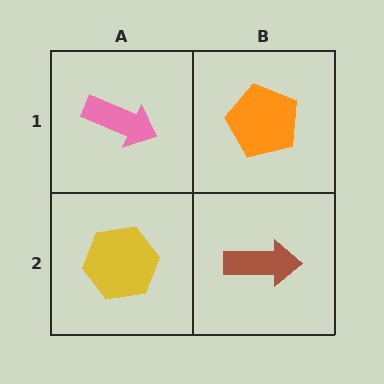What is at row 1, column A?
A pink arrow.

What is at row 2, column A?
A yellow hexagon.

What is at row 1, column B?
An orange pentagon.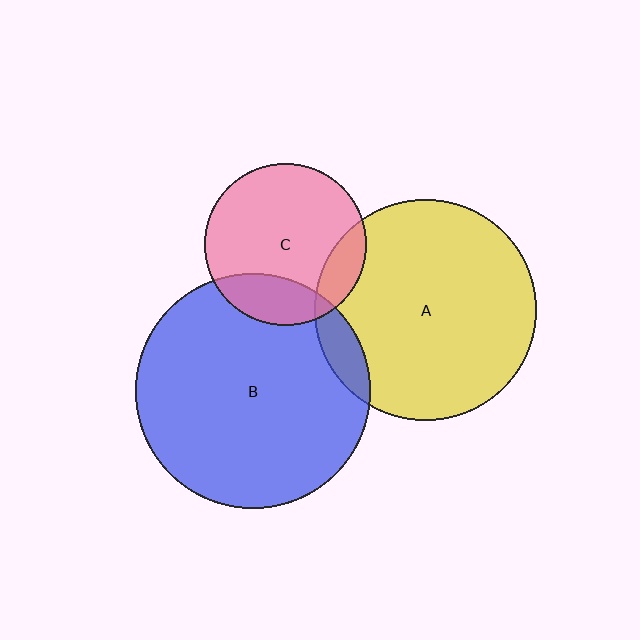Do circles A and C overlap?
Yes.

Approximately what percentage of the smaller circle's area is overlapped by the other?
Approximately 15%.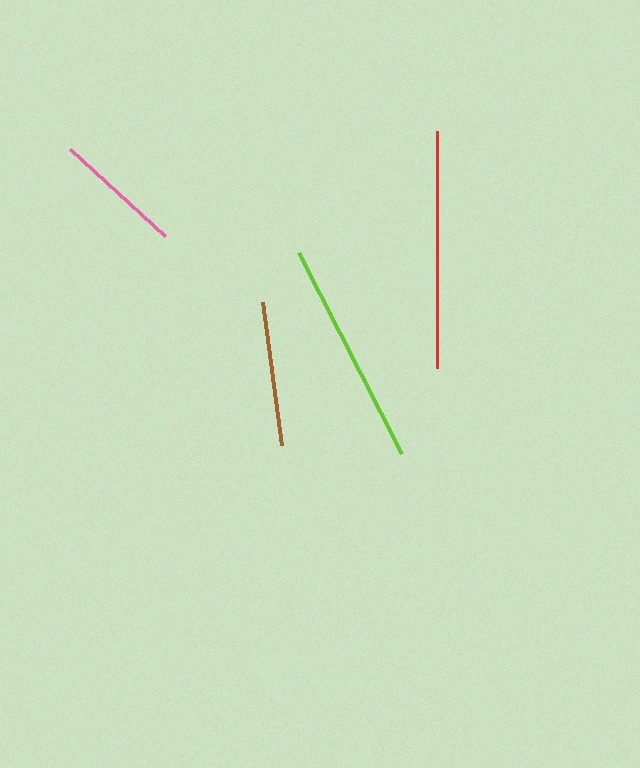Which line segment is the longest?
The red line is the longest at approximately 237 pixels.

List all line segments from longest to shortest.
From longest to shortest: red, lime, brown, pink.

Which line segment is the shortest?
The pink line is the shortest at approximately 129 pixels.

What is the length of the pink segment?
The pink segment is approximately 129 pixels long.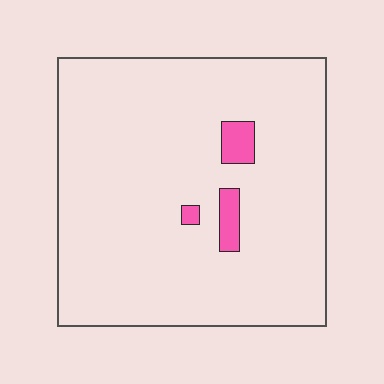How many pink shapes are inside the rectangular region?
3.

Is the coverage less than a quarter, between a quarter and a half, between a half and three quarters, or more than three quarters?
Less than a quarter.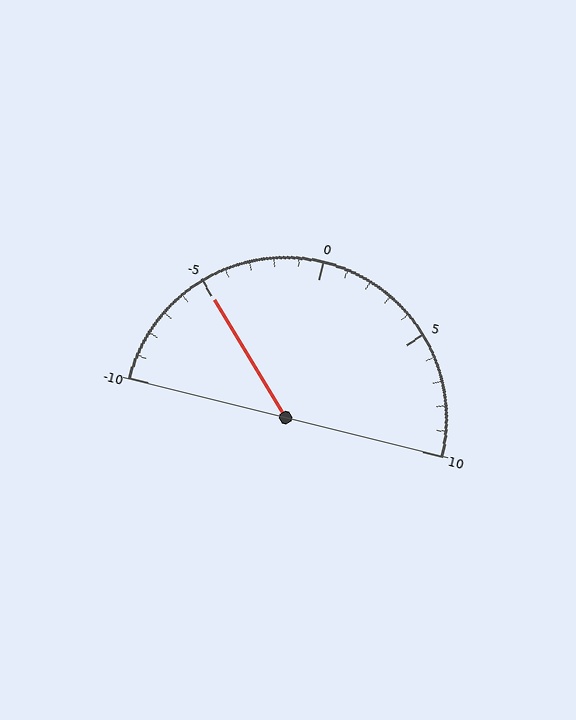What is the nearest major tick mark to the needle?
The nearest major tick mark is -5.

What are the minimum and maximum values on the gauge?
The gauge ranges from -10 to 10.